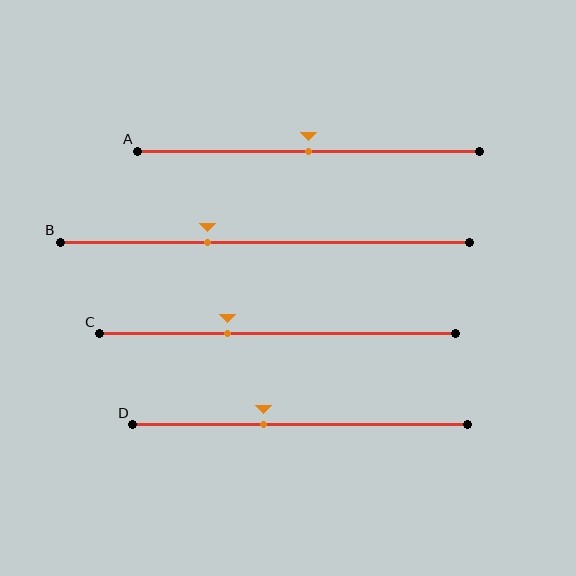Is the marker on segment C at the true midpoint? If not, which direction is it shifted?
No, the marker on segment C is shifted to the left by about 14% of the segment length.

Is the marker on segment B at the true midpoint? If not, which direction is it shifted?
No, the marker on segment B is shifted to the left by about 14% of the segment length.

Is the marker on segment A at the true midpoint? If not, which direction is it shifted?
Yes, the marker on segment A is at the true midpoint.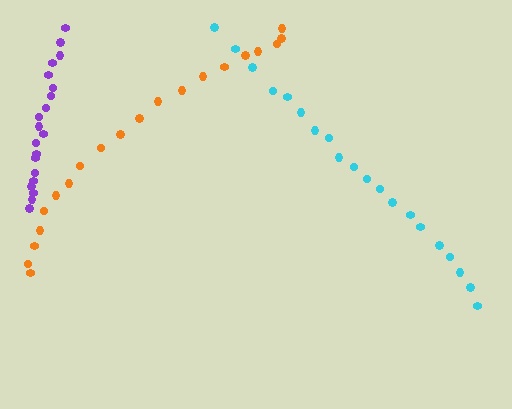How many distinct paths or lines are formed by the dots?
There are 3 distinct paths.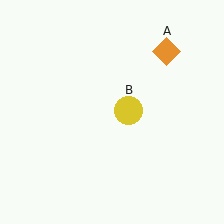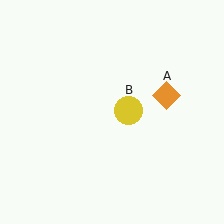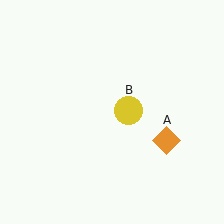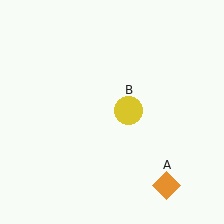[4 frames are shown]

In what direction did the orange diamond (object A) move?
The orange diamond (object A) moved down.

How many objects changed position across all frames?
1 object changed position: orange diamond (object A).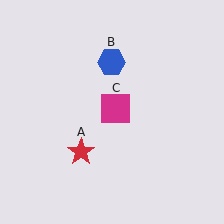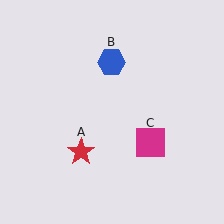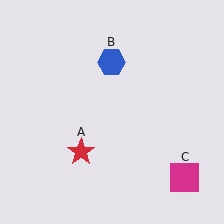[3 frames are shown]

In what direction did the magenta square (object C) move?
The magenta square (object C) moved down and to the right.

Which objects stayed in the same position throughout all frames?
Red star (object A) and blue hexagon (object B) remained stationary.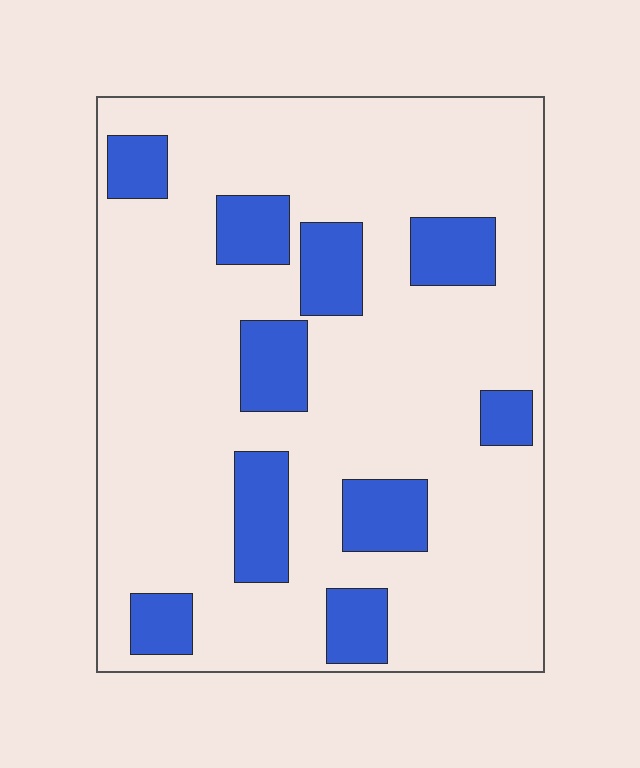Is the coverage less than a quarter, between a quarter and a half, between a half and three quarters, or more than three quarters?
Less than a quarter.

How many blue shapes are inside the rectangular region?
10.